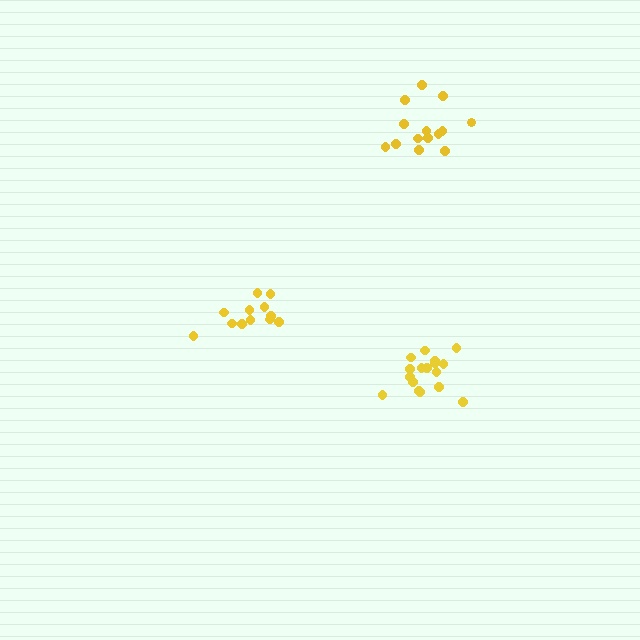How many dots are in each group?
Group 1: 17 dots, Group 2: 12 dots, Group 3: 14 dots (43 total).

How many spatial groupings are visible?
There are 3 spatial groupings.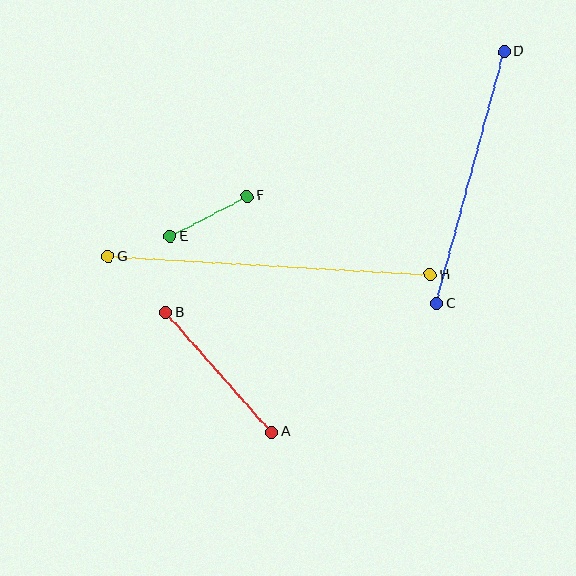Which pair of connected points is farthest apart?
Points G and H are farthest apart.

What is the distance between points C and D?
The distance is approximately 261 pixels.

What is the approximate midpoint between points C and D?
The midpoint is at approximately (470, 178) pixels.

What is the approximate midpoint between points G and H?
The midpoint is at approximately (269, 266) pixels.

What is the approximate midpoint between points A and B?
The midpoint is at approximately (219, 372) pixels.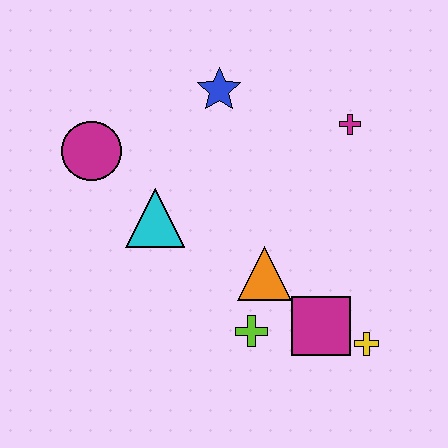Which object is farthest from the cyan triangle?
The yellow cross is farthest from the cyan triangle.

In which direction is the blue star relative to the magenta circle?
The blue star is to the right of the magenta circle.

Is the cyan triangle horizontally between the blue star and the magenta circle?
Yes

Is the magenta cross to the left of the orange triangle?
No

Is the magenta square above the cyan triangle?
No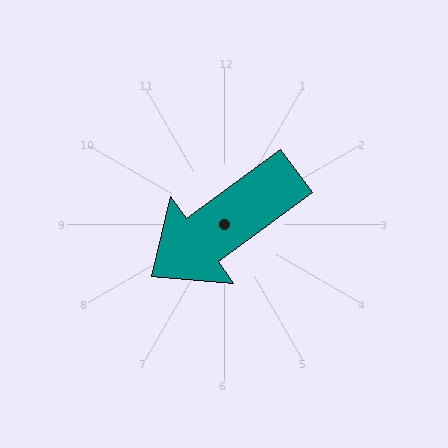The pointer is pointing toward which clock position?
Roughly 8 o'clock.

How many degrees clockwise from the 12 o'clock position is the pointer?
Approximately 234 degrees.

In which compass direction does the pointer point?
Southwest.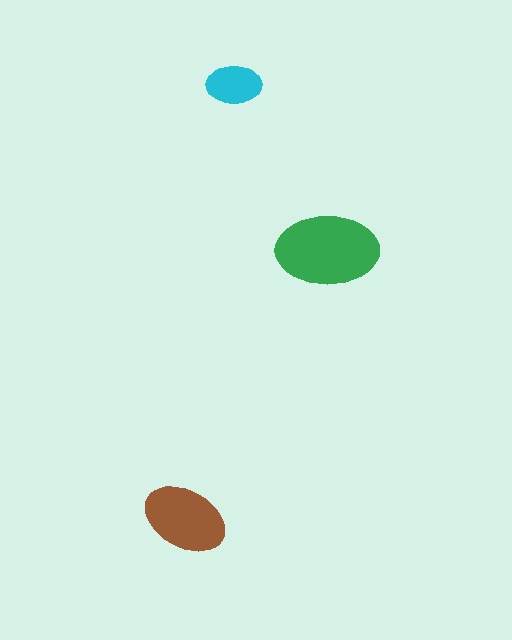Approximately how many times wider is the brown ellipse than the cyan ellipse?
About 1.5 times wider.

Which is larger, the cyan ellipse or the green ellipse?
The green one.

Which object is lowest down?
The brown ellipse is bottommost.